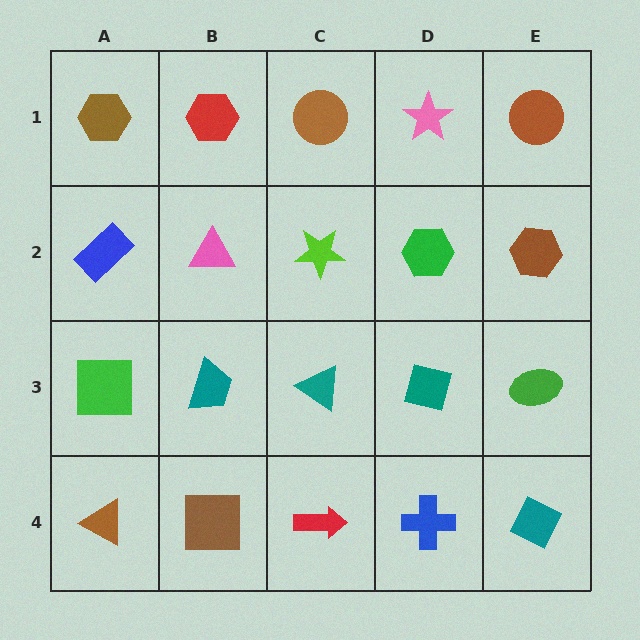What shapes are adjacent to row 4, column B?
A teal trapezoid (row 3, column B), a brown triangle (row 4, column A), a red arrow (row 4, column C).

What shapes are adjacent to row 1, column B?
A pink triangle (row 2, column B), a brown hexagon (row 1, column A), a brown circle (row 1, column C).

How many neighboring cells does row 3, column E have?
3.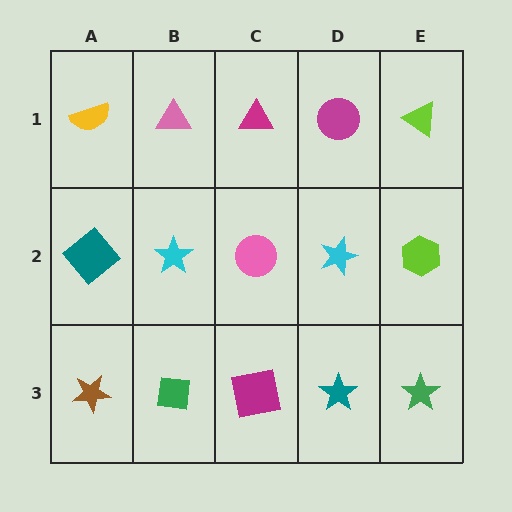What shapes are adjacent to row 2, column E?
A lime triangle (row 1, column E), a green star (row 3, column E), a cyan star (row 2, column D).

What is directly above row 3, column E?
A lime hexagon.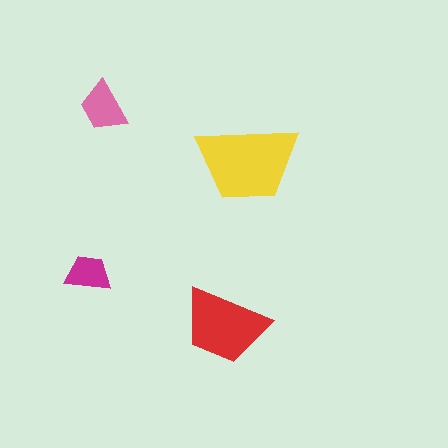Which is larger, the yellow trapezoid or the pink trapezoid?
The yellow one.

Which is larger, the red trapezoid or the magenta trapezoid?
The red one.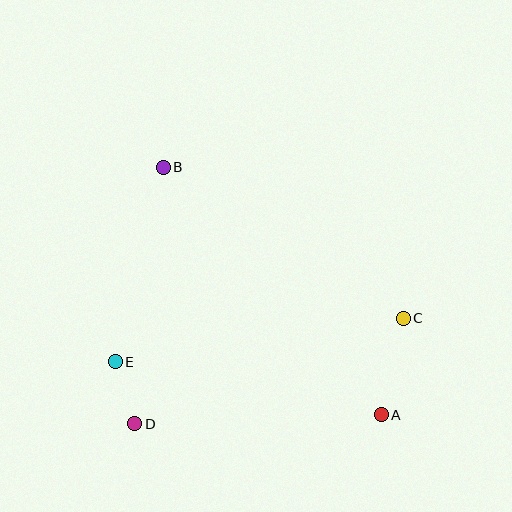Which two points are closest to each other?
Points D and E are closest to each other.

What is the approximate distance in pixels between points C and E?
The distance between C and E is approximately 291 pixels.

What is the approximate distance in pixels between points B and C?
The distance between B and C is approximately 283 pixels.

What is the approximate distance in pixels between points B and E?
The distance between B and E is approximately 200 pixels.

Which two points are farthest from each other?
Points A and B are farthest from each other.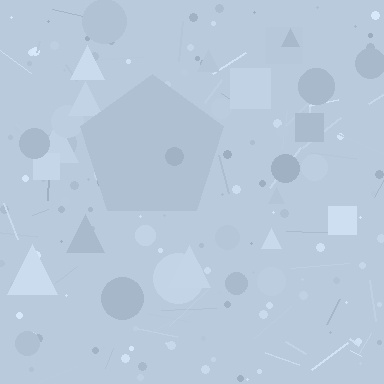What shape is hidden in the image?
A pentagon is hidden in the image.